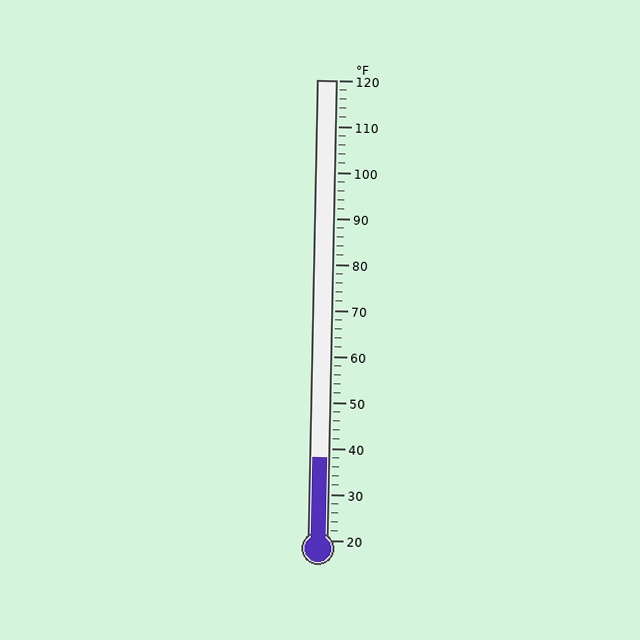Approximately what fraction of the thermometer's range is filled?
The thermometer is filled to approximately 20% of its range.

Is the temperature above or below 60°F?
The temperature is below 60°F.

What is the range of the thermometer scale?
The thermometer scale ranges from 20°F to 120°F.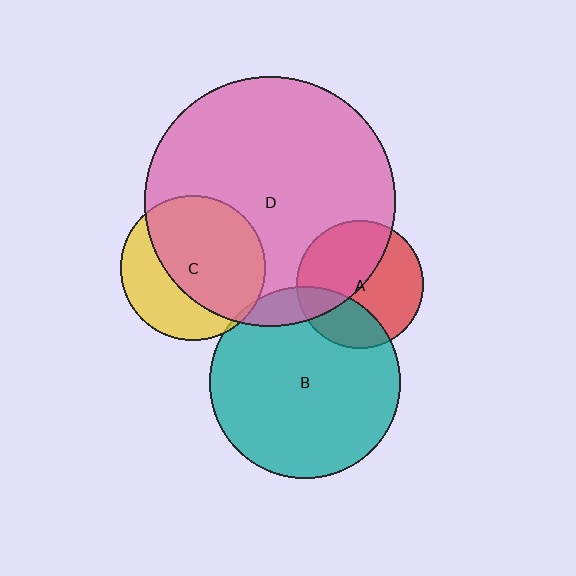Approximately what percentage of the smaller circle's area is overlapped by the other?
Approximately 10%.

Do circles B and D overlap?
Yes.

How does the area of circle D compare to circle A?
Approximately 3.9 times.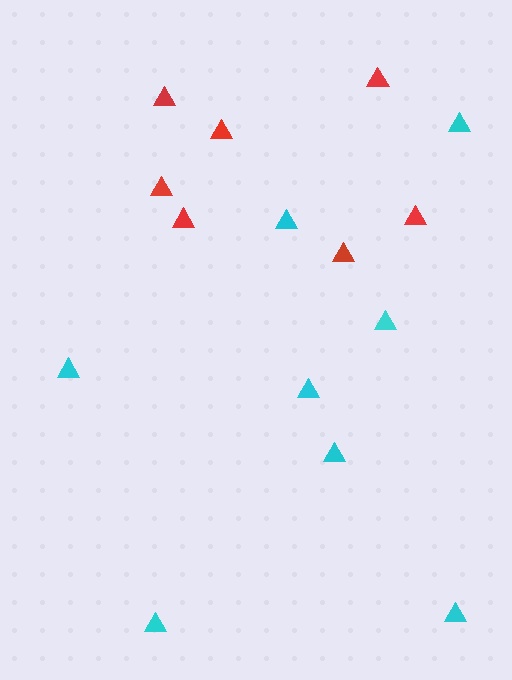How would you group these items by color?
There are 2 groups: one group of cyan triangles (8) and one group of red triangles (7).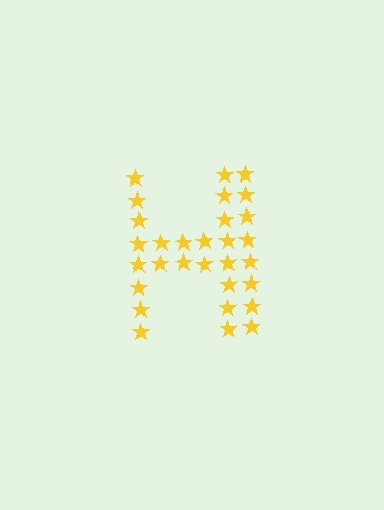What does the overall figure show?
The overall figure shows the letter H.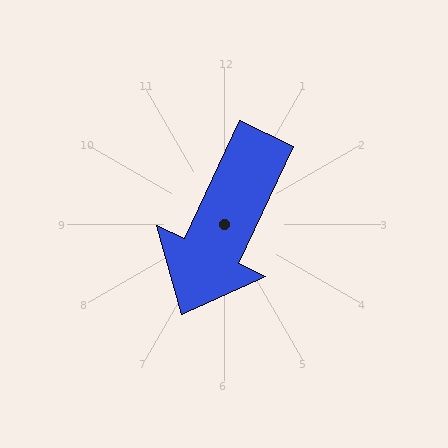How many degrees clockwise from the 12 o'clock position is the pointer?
Approximately 205 degrees.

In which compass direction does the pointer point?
Southwest.